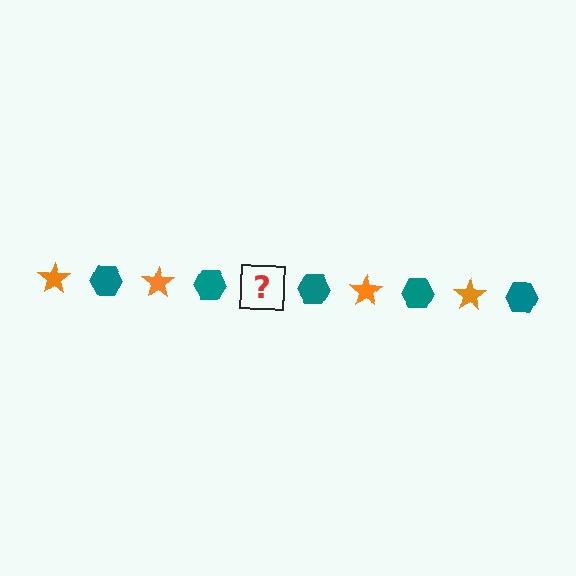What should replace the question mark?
The question mark should be replaced with an orange star.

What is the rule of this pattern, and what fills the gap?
The rule is that the pattern alternates between orange star and teal hexagon. The gap should be filled with an orange star.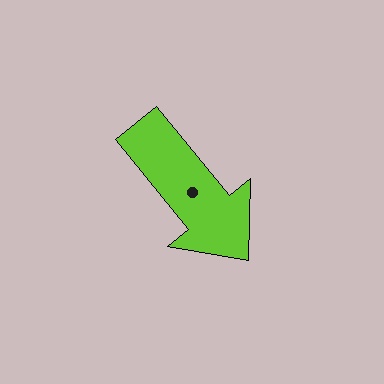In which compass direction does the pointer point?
Southeast.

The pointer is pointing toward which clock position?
Roughly 5 o'clock.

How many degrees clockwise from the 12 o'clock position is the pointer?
Approximately 141 degrees.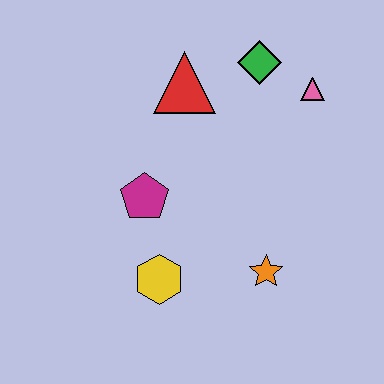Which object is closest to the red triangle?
The green diamond is closest to the red triangle.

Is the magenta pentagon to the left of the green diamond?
Yes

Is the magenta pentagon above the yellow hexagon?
Yes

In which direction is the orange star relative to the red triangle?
The orange star is below the red triangle.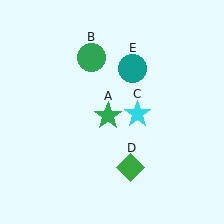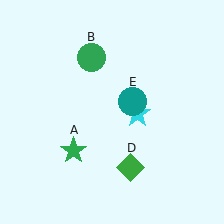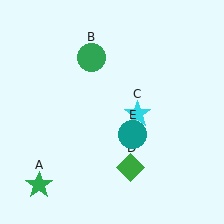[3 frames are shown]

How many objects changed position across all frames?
2 objects changed position: green star (object A), teal circle (object E).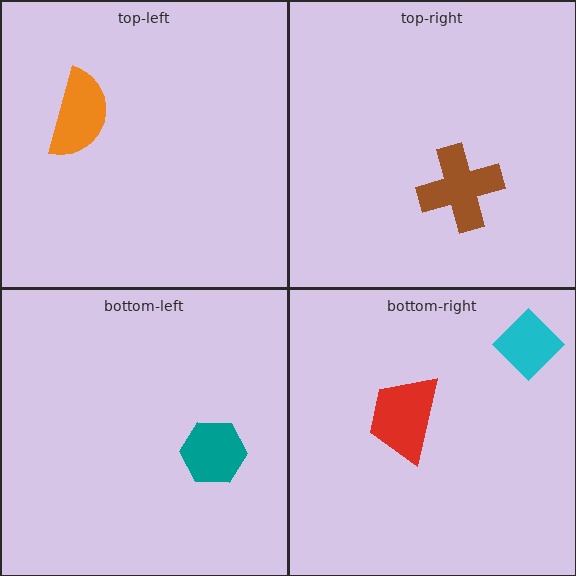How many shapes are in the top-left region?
1.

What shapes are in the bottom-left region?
The teal hexagon.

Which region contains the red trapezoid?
The bottom-right region.